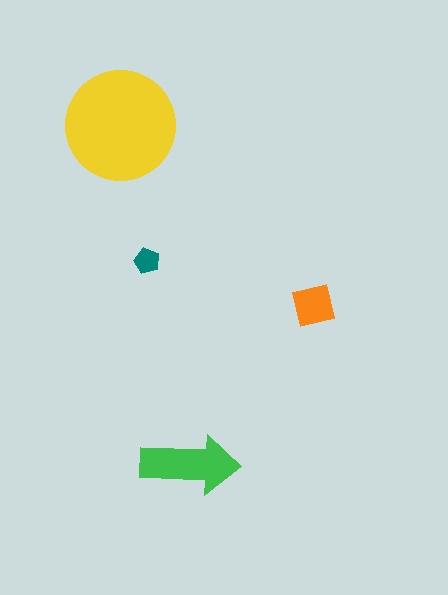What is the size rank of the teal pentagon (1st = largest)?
4th.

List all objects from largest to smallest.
The yellow circle, the green arrow, the orange square, the teal pentagon.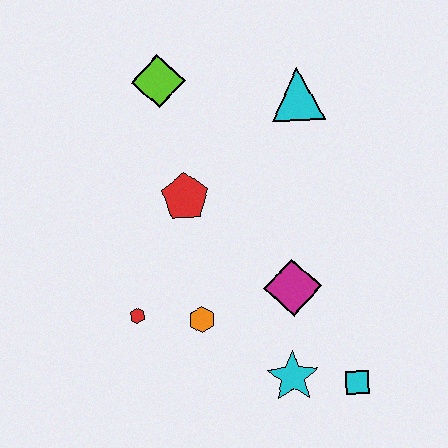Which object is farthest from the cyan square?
The lime diamond is farthest from the cyan square.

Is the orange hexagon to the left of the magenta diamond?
Yes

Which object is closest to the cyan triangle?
The lime diamond is closest to the cyan triangle.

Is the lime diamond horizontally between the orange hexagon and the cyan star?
No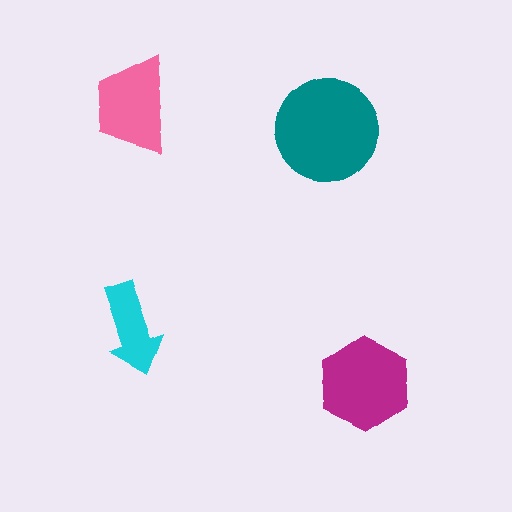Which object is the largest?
The teal circle.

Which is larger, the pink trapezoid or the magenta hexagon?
The magenta hexagon.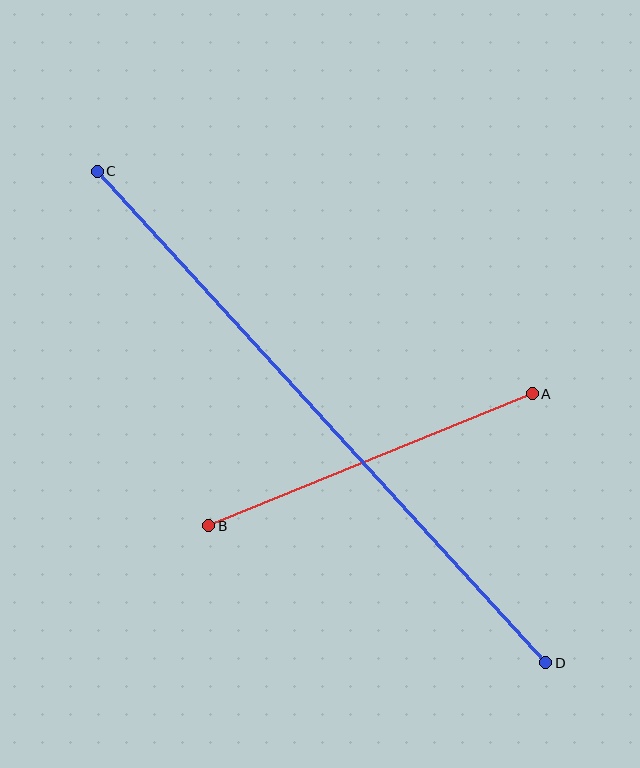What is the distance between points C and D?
The distance is approximately 665 pixels.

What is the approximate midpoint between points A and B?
The midpoint is at approximately (370, 460) pixels.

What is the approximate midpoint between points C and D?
The midpoint is at approximately (321, 417) pixels.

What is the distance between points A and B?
The distance is approximately 349 pixels.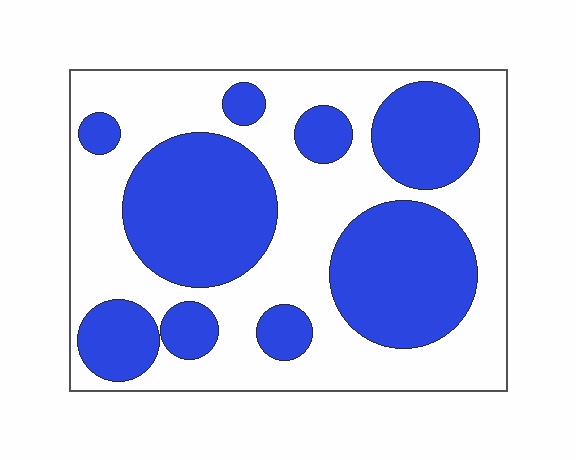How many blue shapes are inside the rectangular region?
9.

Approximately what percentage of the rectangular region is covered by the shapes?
Approximately 45%.